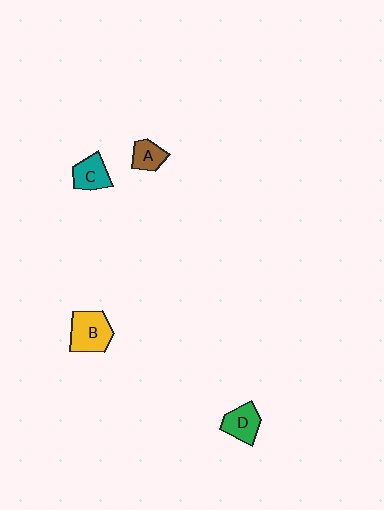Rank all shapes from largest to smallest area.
From largest to smallest: B (yellow), D (green), C (teal), A (brown).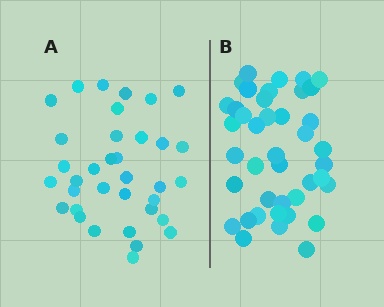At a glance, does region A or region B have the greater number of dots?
Region B (the right region) has more dots.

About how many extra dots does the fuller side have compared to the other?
Region B has about 6 more dots than region A.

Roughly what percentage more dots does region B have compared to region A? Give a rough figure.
About 15% more.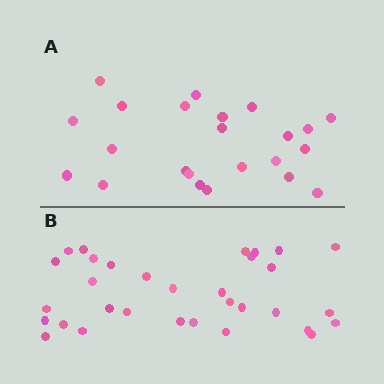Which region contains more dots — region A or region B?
Region B (the bottom region) has more dots.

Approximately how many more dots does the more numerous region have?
Region B has roughly 8 or so more dots than region A.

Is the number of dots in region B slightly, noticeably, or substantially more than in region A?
Region B has noticeably more, but not dramatically so. The ratio is roughly 1.4 to 1.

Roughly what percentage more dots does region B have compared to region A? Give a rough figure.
About 40% more.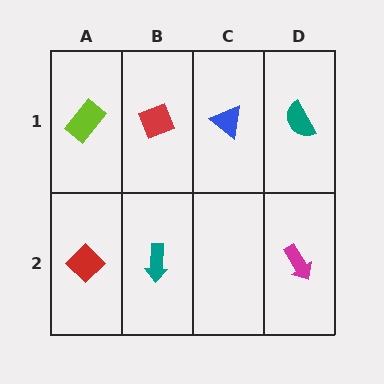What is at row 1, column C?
A blue triangle.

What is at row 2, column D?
A magenta arrow.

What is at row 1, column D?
A teal semicircle.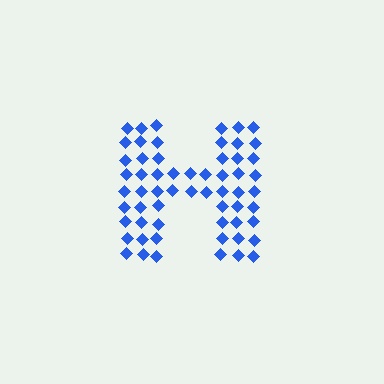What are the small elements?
The small elements are diamonds.